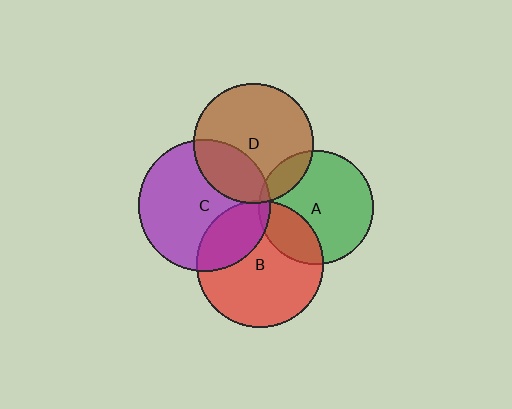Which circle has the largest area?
Circle C (purple).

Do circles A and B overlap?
Yes.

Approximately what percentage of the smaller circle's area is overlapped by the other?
Approximately 25%.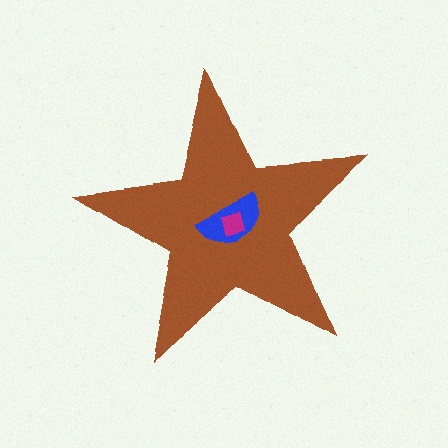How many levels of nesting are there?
3.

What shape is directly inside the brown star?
The blue semicircle.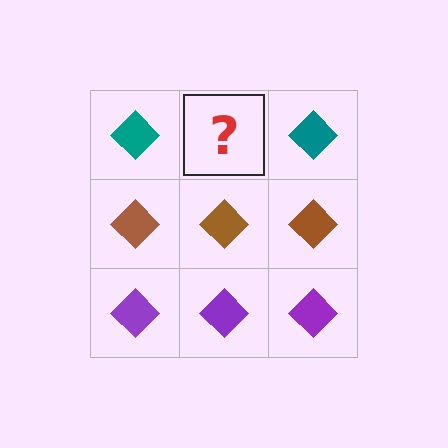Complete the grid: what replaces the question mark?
The question mark should be replaced with a teal diamond.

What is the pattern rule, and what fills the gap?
The rule is that each row has a consistent color. The gap should be filled with a teal diamond.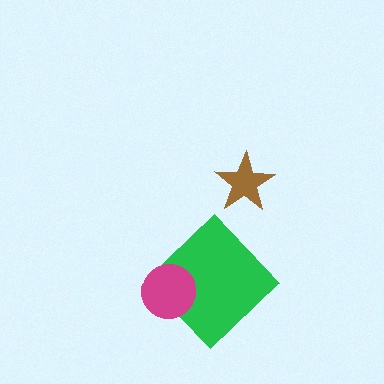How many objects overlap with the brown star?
0 objects overlap with the brown star.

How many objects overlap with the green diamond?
1 object overlaps with the green diamond.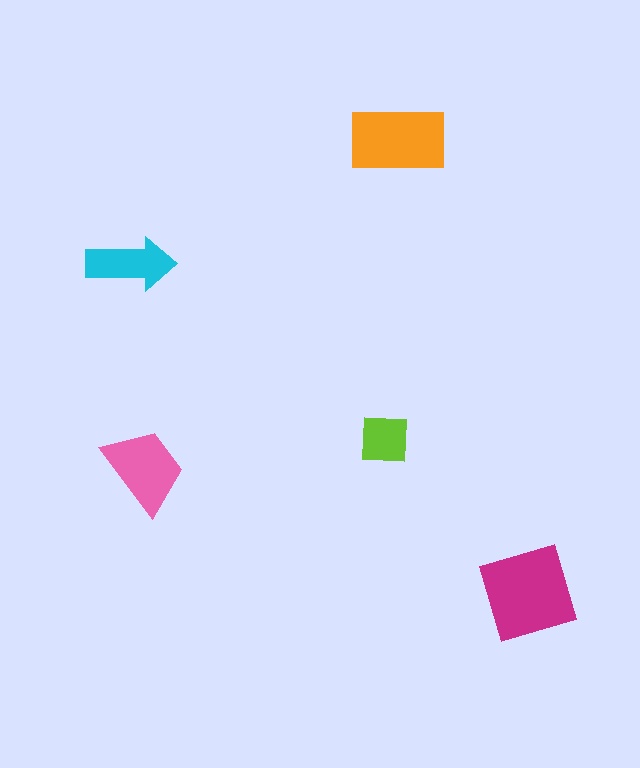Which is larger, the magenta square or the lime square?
The magenta square.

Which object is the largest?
The magenta square.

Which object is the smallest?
The lime square.